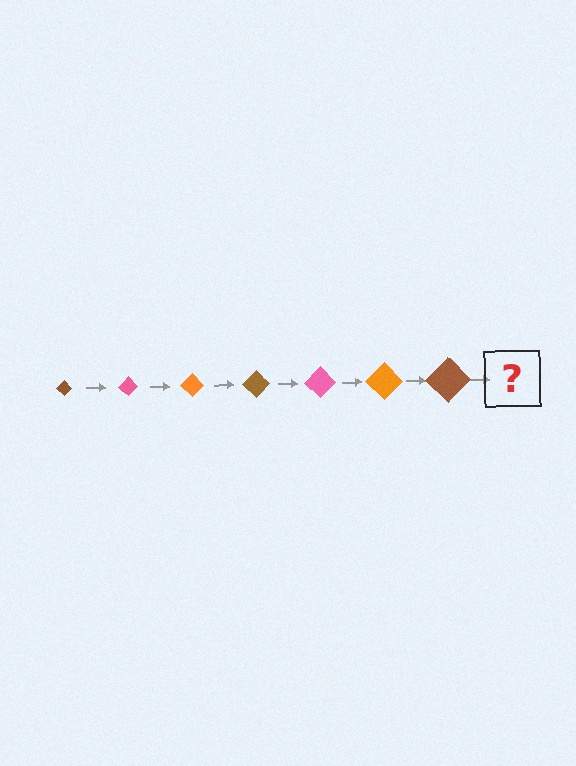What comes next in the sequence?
The next element should be a pink diamond, larger than the previous one.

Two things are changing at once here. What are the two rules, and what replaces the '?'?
The two rules are that the diamond grows larger each step and the color cycles through brown, pink, and orange. The '?' should be a pink diamond, larger than the previous one.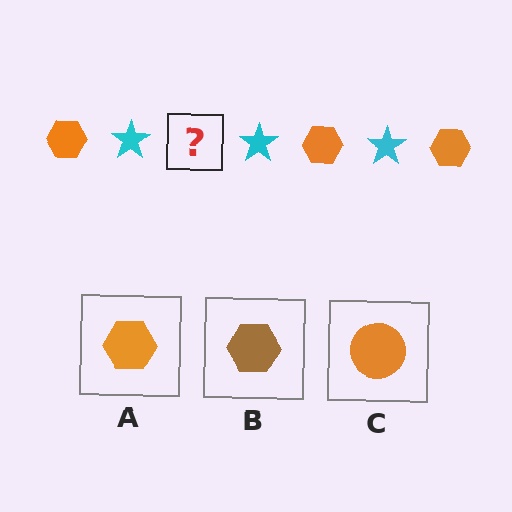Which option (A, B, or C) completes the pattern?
A.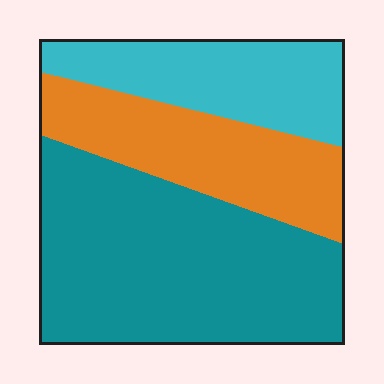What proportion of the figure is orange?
Orange covers 26% of the figure.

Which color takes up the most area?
Teal, at roughly 50%.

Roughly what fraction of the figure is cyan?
Cyan covers 23% of the figure.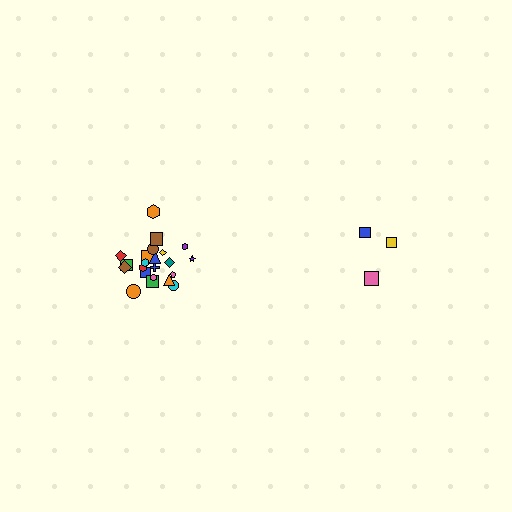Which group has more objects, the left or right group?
The left group.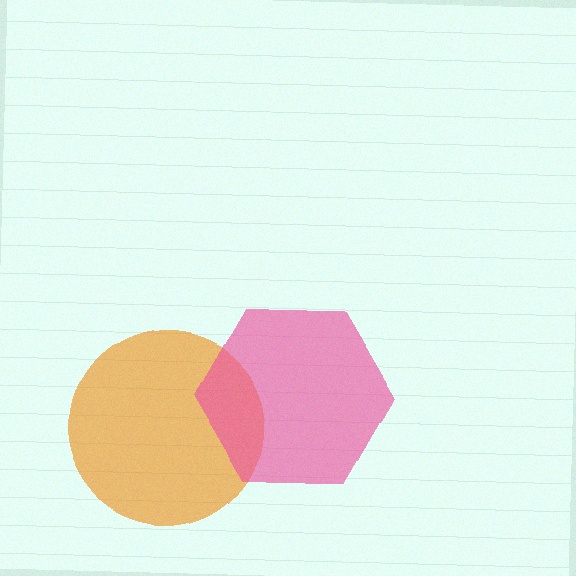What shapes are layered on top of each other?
The layered shapes are: an orange circle, a pink hexagon.